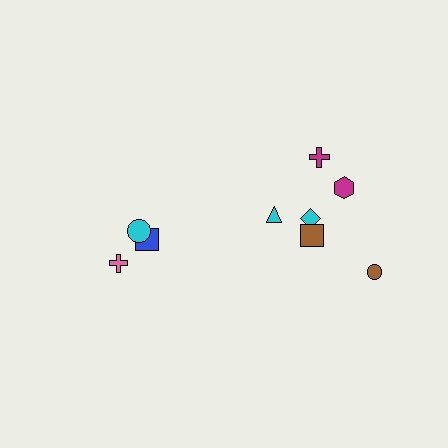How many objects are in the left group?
There are 3 objects.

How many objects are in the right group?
There are 6 objects.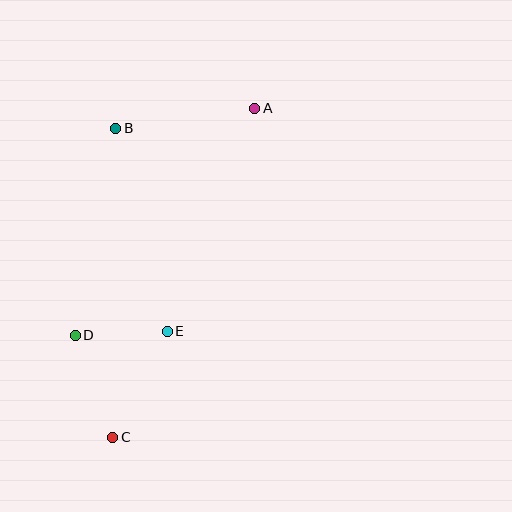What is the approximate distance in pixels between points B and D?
The distance between B and D is approximately 211 pixels.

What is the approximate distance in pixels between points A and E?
The distance between A and E is approximately 239 pixels.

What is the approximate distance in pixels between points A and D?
The distance between A and D is approximately 289 pixels.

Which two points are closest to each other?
Points D and E are closest to each other.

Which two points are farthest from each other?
Points A and C are farthest from each other.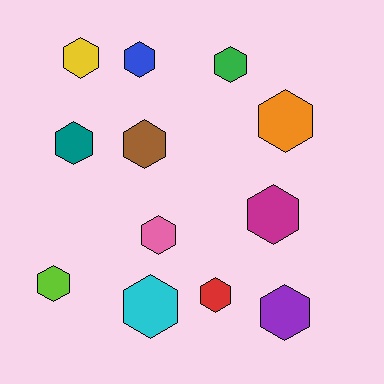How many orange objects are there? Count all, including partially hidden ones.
There is 1 orange object.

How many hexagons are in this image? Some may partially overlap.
There are 12 hexagons.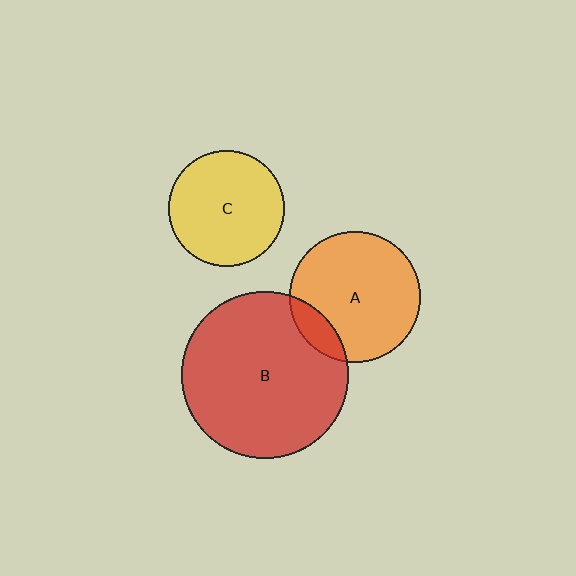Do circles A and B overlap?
Yes.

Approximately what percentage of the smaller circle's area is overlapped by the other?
Approximately 15%.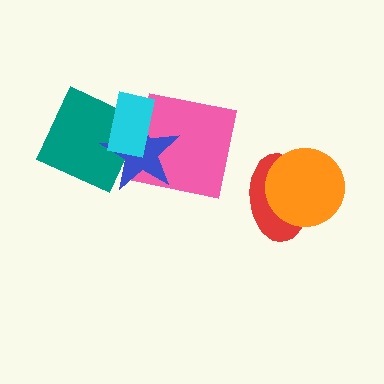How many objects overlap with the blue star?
3 objects overlap with the blue star.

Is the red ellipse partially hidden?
Yes, it is partially covered by another shape.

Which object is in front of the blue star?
The cyan rectangle is in front of the blue star.